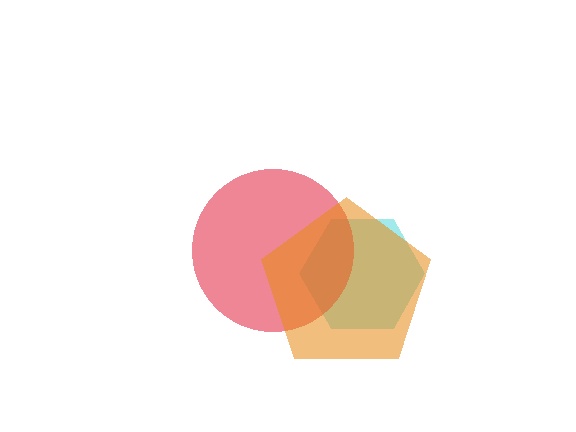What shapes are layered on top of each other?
The layered shapes are: a cyan hexagon, a red circle, an orange pentagon.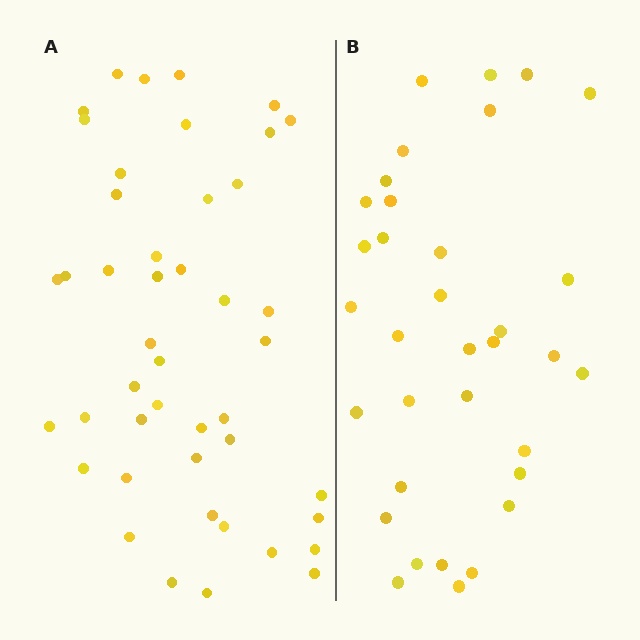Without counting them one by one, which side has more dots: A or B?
Region A (the left region) has more dots.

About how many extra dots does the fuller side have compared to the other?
Region A has roughly 12 or so more dots than region B.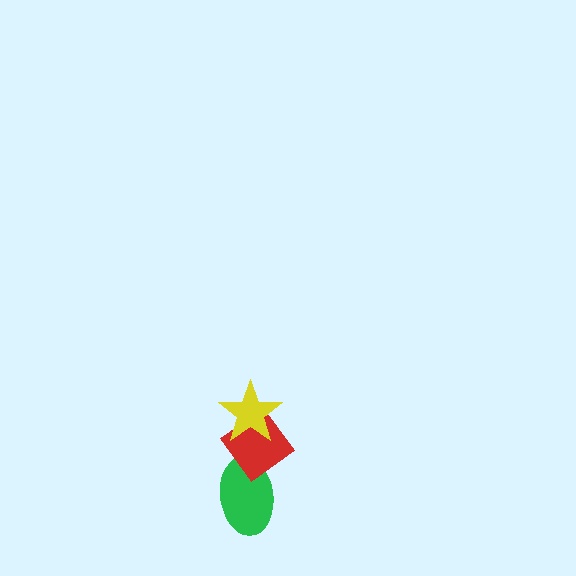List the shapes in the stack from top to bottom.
From top to bottom: the yellow star, the red diamond, the green ellipse.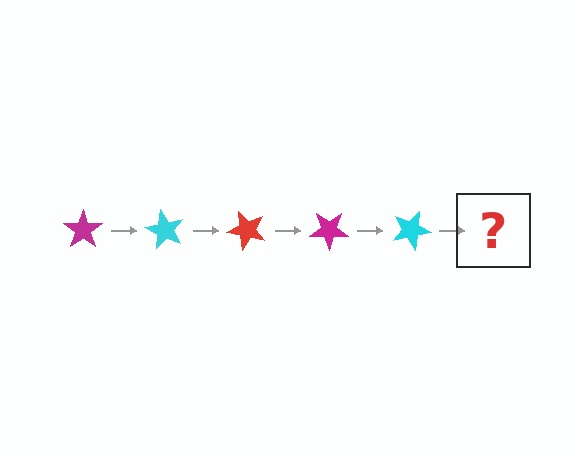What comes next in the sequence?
The next element should be a red star, rotated 300 degrees from the start.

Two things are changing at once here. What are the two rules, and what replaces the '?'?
The two rules are that it rotates 60 degrees each step and the color cycles through magenta, cyan, and red. The '?' should be a red star, rotated 300 degrees from the start.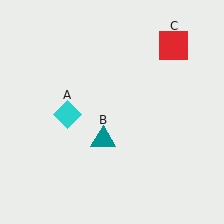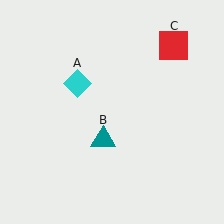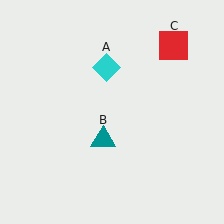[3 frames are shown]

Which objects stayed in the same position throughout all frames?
Teal triangle (object B) and red square (object C) remained stationary.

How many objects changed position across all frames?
1 object changed position: cyan diamond (object A).